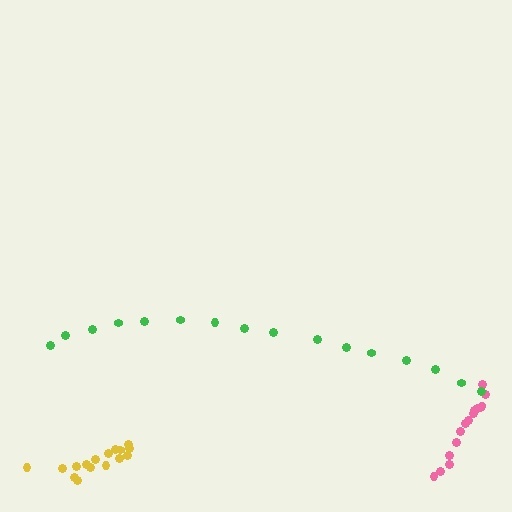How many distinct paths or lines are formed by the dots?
There are 3 distinct paths.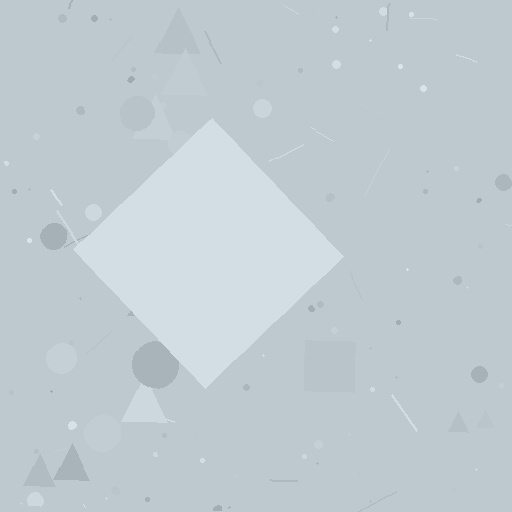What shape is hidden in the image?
A diamond is hidden in the image.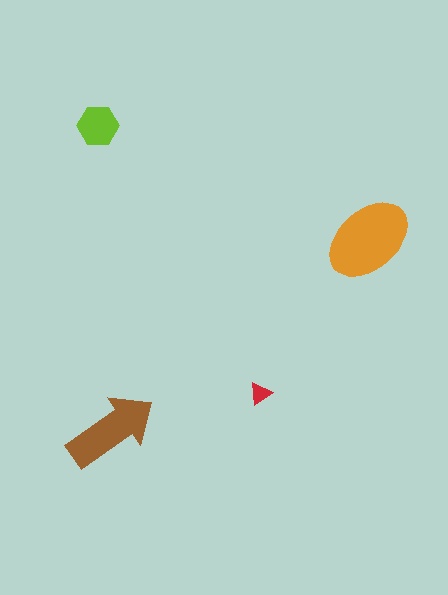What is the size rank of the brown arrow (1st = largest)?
2nd.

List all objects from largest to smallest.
The orange ellipse, the brown arrow, the lime hexagon, the red triangle.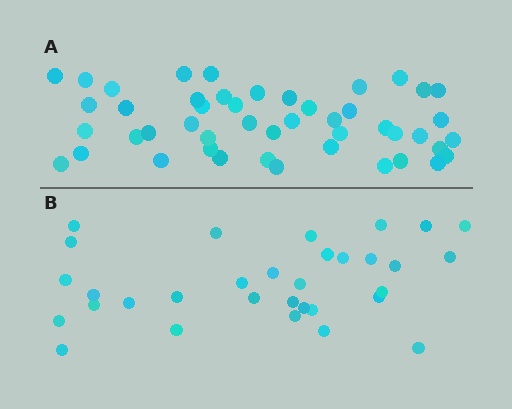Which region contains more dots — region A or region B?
Region A (the top region) has more dots.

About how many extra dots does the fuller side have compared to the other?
Region A has approximately 15 more dots than region B.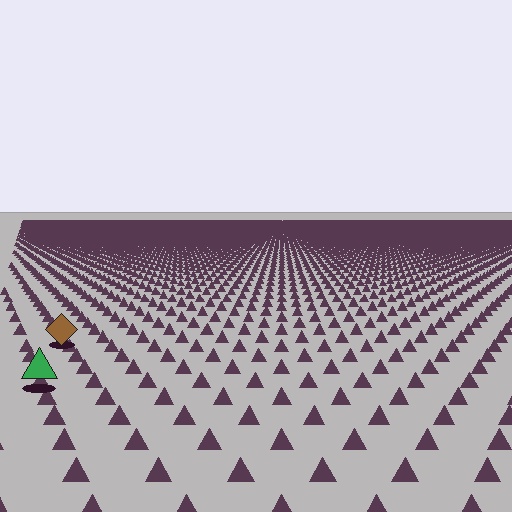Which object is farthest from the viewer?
The brown diamond is farthest from the viewer. It appears smaller and the ground texture around it is denser.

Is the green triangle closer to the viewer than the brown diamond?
Yes. The green triangle is closer — you can tell from the texture gradient: the ground texture is coarser near it.